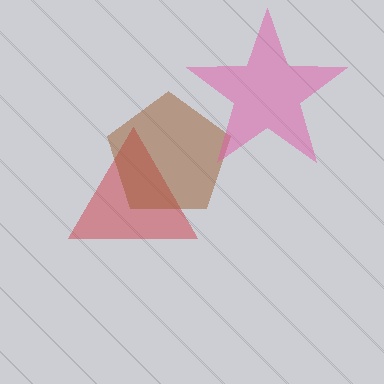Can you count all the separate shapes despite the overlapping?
Yes, there are 3 separate shapes.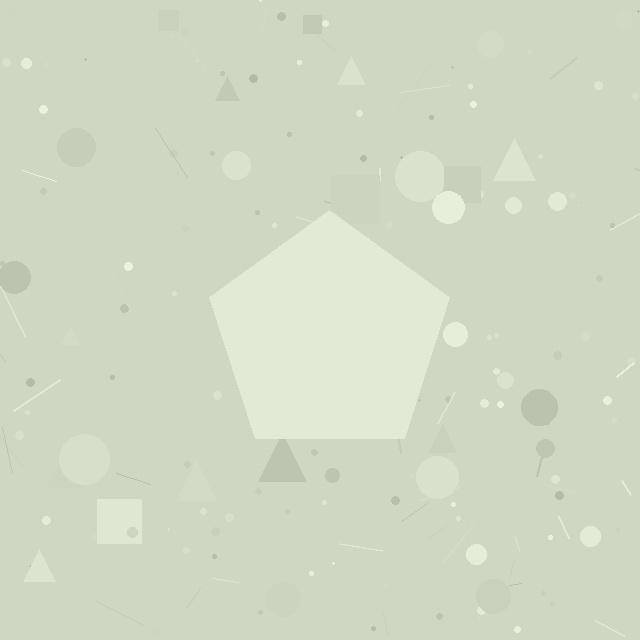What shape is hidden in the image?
A pentagon is hidden in the image.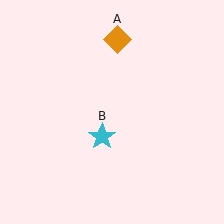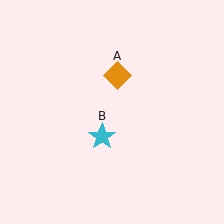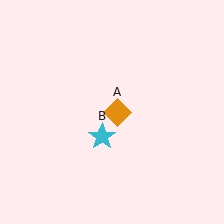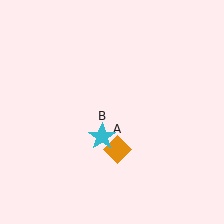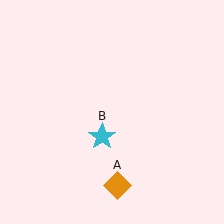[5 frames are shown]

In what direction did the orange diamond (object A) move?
The orange diamond (object A) moved down.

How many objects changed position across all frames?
1 object changed position: orange diamond (object A).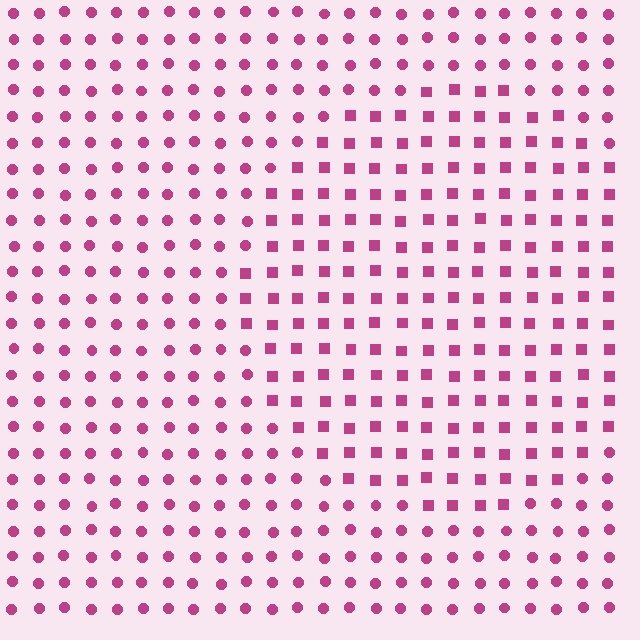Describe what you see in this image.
The image is filled with small magenta elements arranged in a uniform grid. A circle-shaped region contains squares, while the surrounding area contains circles. The boundary is defined purely by the change in element shape.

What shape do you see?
I see a circle.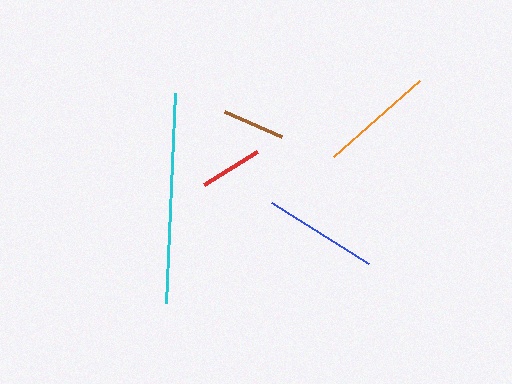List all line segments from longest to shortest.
From longest to shortest: cyan, orange, blue, red, brown.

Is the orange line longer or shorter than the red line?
The orange line is longer than the red line.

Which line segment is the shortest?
The brown line is the shortest at approximately 61 pixels.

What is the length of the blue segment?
The blue segment is approximately 114 pixels long.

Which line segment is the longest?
The cyan line is the longest at approximately 210 pixels.